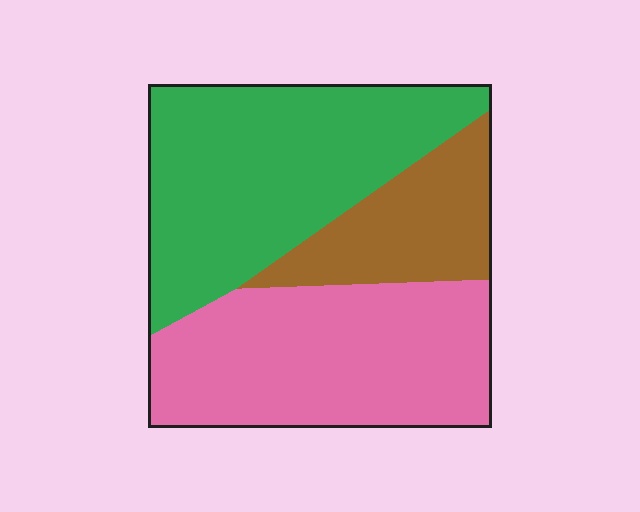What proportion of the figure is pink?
Pink takes up about two fifths (2/5) of the figure.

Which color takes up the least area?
Brown, at roughly 20%.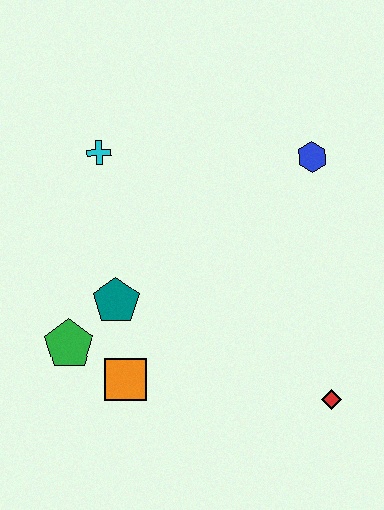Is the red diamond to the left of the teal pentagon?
No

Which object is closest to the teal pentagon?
The green pentagon is closest to the teal pentagon.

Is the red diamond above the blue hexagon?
No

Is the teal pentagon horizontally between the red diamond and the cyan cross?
Yes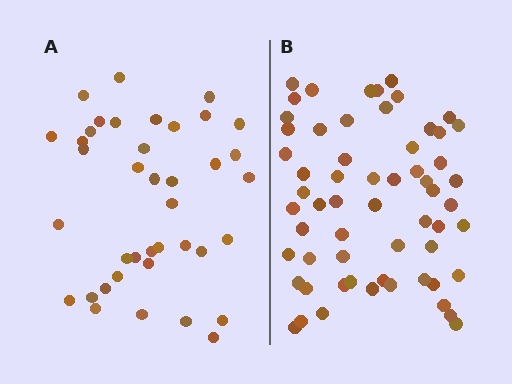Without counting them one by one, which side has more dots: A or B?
Region B (the right region) has more dots.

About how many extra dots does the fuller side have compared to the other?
Region B has approximately 20 more dots than region A.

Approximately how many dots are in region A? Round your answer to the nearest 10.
About 40 dots. (The exact count is 39, which rounds to 40.)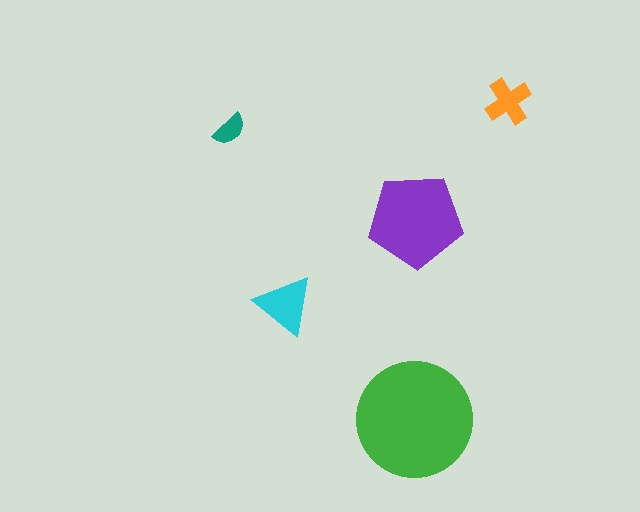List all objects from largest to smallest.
The green circle, the purple pentagon, the cyan triangle, the orange cross, the teal semicircle.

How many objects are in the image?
There are 5 objects in the image.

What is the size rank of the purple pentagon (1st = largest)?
2nd.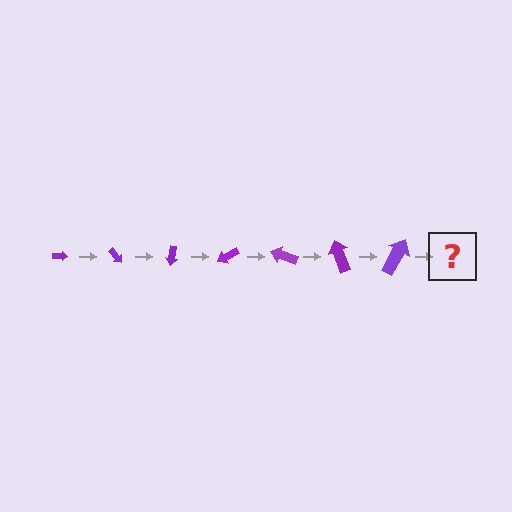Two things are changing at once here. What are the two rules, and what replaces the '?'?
The two rules are that the arrow grows larger each step and it rotates 50 degrees each step. The '?' should be an arrow, larger than the previous one and rotated 350 degrees from the start.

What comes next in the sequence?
The next element should be an arrow, larger than the previous one and rotated 350 degrees from the start.